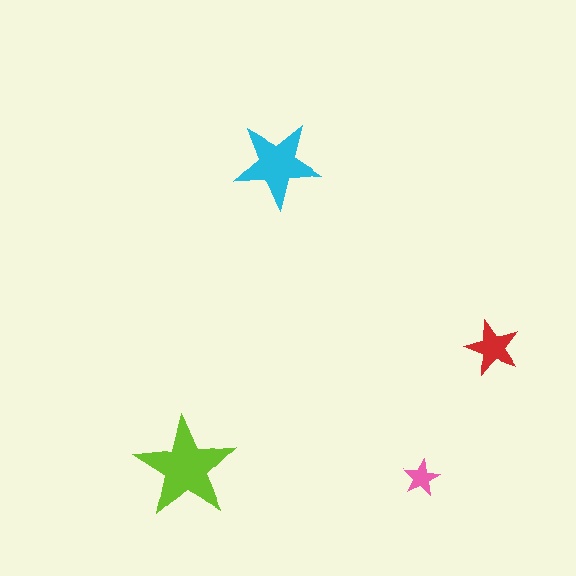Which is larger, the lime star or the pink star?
The lime one.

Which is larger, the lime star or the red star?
The lime one.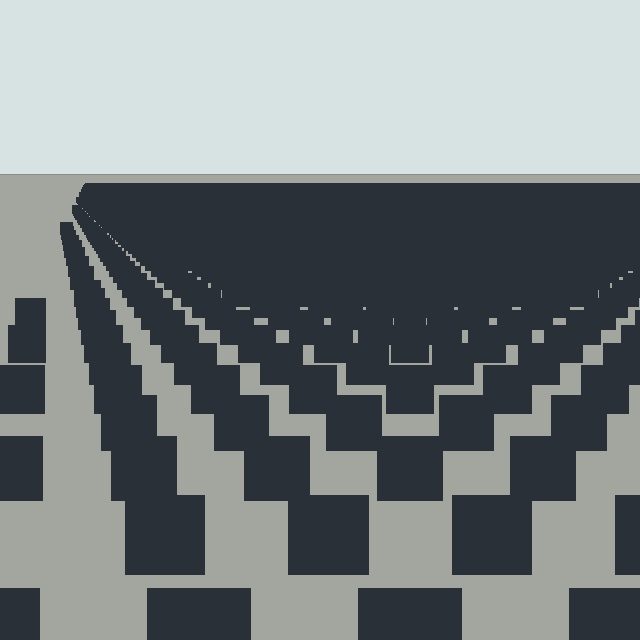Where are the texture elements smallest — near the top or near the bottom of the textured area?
Near the top.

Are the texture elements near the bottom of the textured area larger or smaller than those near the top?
Larger. Near the bottom, elements are closer to the viewer and appear at a bigger on-screen size.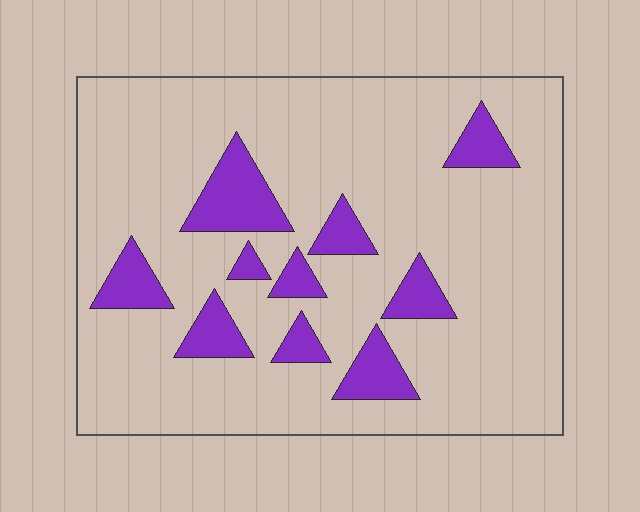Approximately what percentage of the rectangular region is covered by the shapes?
Approximately 15%.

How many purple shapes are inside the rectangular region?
10.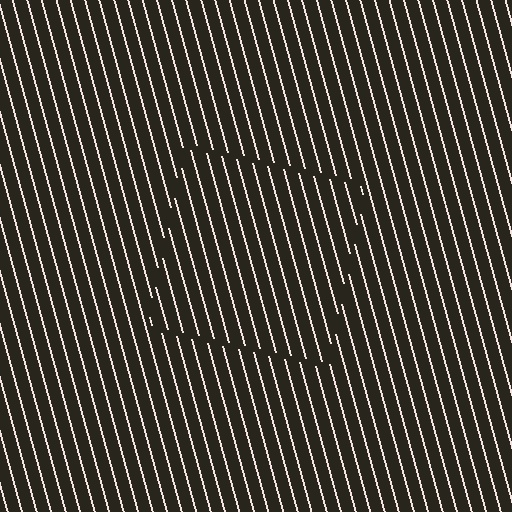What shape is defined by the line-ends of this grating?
An illusory square. The interior of the shape contains the same grating, shifted by half a period — the contour is defined by the phase discontinuity where line-ends from the inner and outer gratings abut.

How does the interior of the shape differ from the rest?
The interior of the shape contains the same grating, shifted by half a period — the contour is defined by the phase discontinuity where line-ends from the inner and outer gratings abut.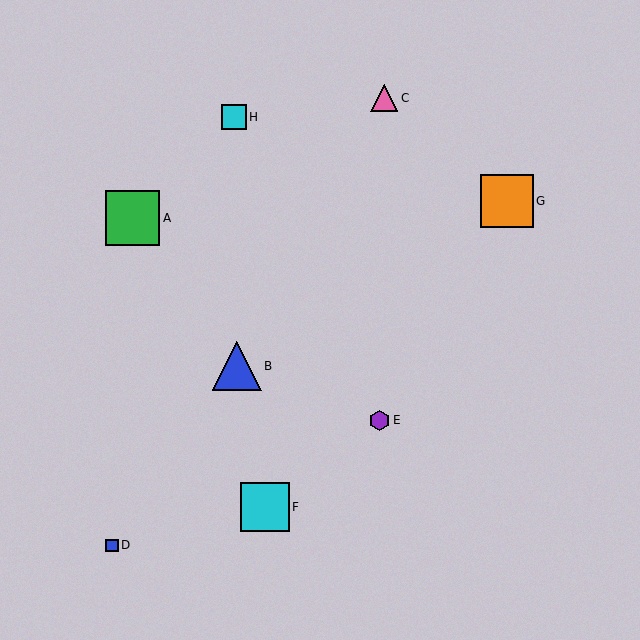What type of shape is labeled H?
Shape H is a cyan square.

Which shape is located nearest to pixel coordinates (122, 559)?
The blue square (labeled D) at (112, 545) is nearest to that location.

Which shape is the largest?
The green square (labeled A) is the largest.